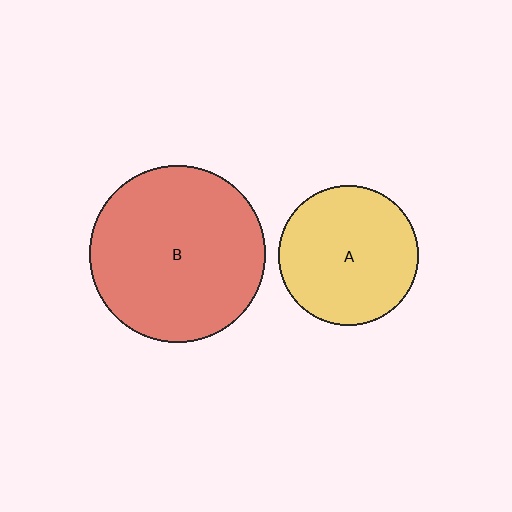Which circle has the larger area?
Circle B (red).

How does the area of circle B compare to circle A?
Approximately 1.6 times.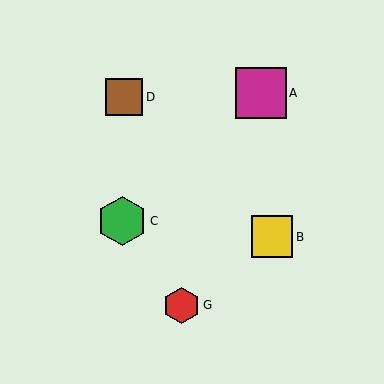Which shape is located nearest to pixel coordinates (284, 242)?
The yellow square (labeled B) at (272, 237) is nearest to that location.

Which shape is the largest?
The magenta square (labeled A) is the largest.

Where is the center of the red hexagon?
The center of the red hexagon is at (181, 305).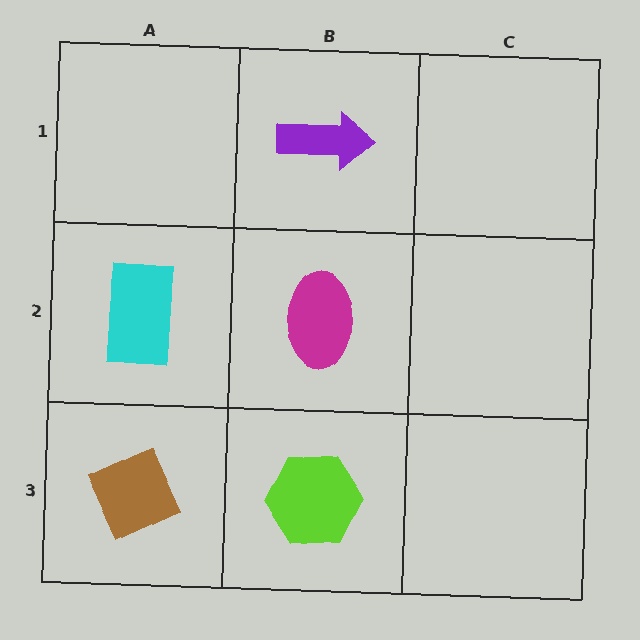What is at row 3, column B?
A lime hexagon.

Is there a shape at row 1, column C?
No, that cell is empty.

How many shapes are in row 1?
1 shape.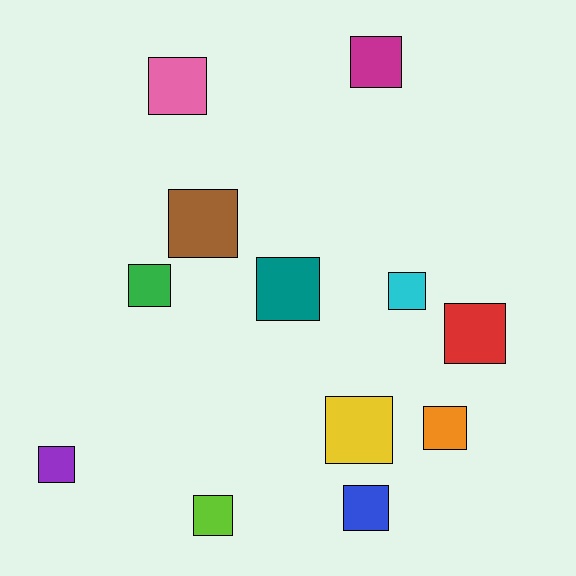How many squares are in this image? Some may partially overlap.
There are 12 squares.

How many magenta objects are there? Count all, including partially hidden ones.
There is 1 magenta object.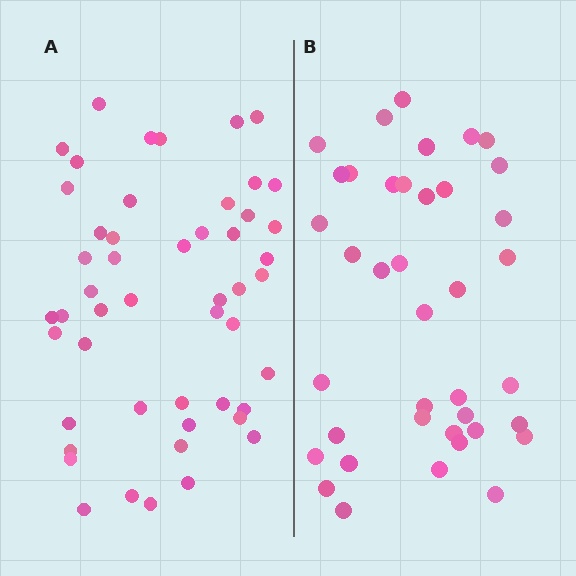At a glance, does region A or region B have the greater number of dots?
Region A (the left region) has more dots.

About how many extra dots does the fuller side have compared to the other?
Region A has roughly 12 or so more dots than region B.